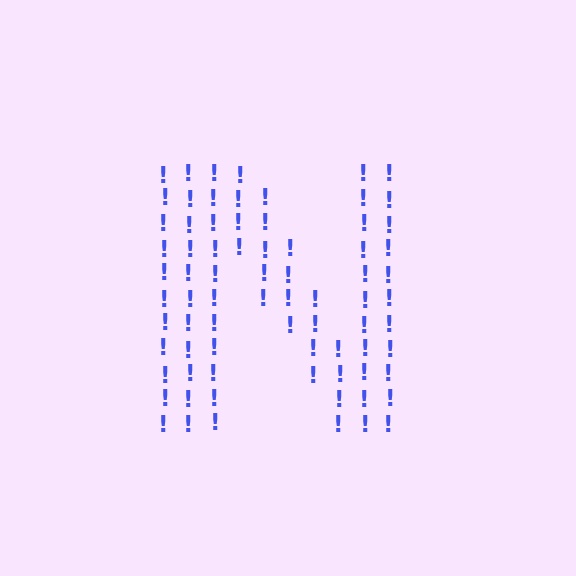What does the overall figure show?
The overall figure shows the letter N.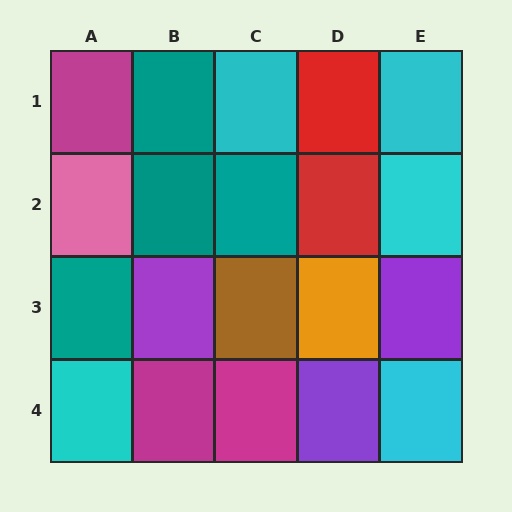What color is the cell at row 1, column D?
Red.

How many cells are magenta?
3 cells are magenta.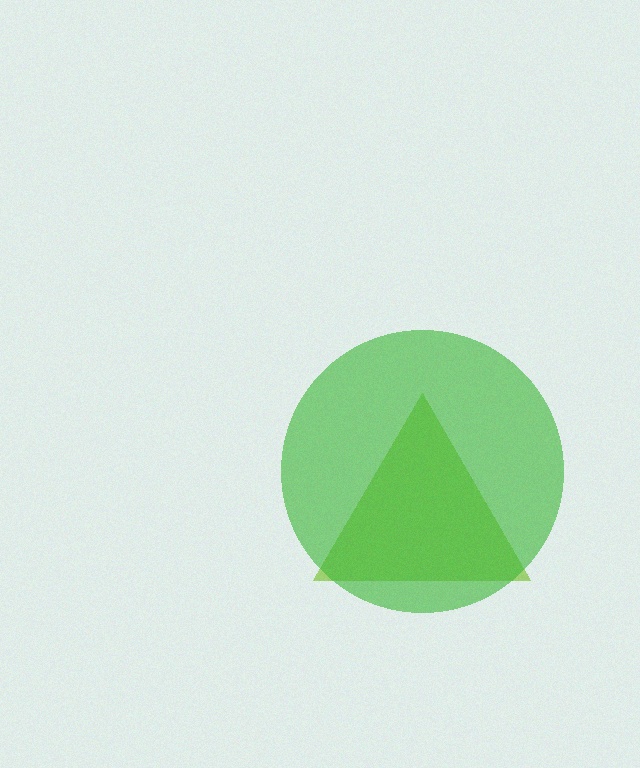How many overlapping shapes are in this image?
There are 2 overlapping shapes in the image.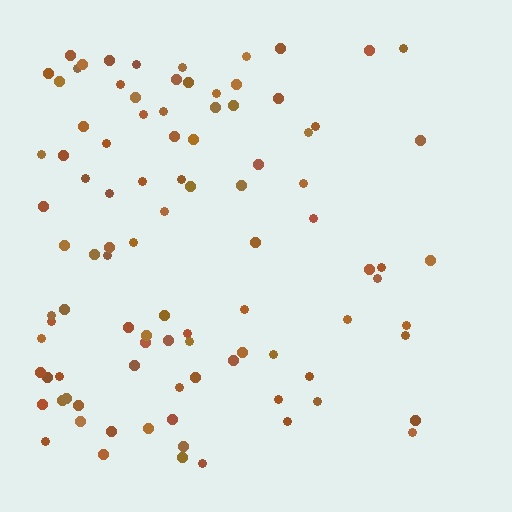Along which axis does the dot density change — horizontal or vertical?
Horizontal.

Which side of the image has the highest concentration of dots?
The left.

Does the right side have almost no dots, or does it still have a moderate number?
Still a moderate number, just noticeably fewer than the left.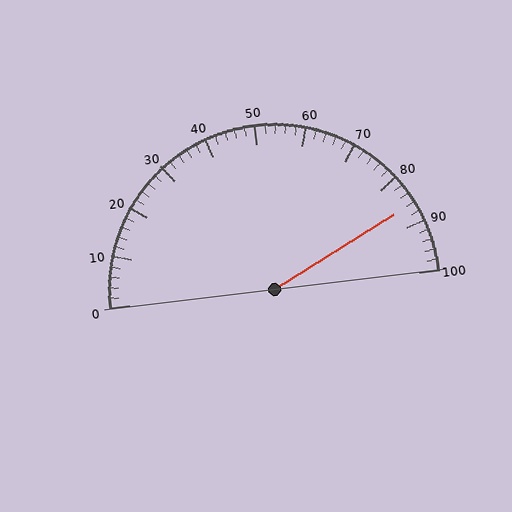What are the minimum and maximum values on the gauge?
The gauge ranges from 0 to 100.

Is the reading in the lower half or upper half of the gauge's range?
The reading is in the upper half of the range (0 to 100).